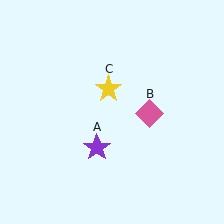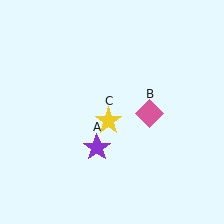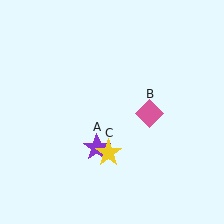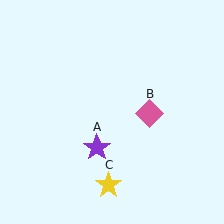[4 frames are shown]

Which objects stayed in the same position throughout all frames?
Purple star (object A) and pink diamond (object B) remained stationary.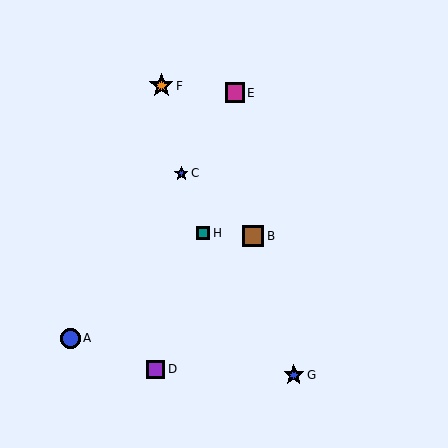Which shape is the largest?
The orange star (labeled F) is the largest.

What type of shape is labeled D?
Shape D is a purple square.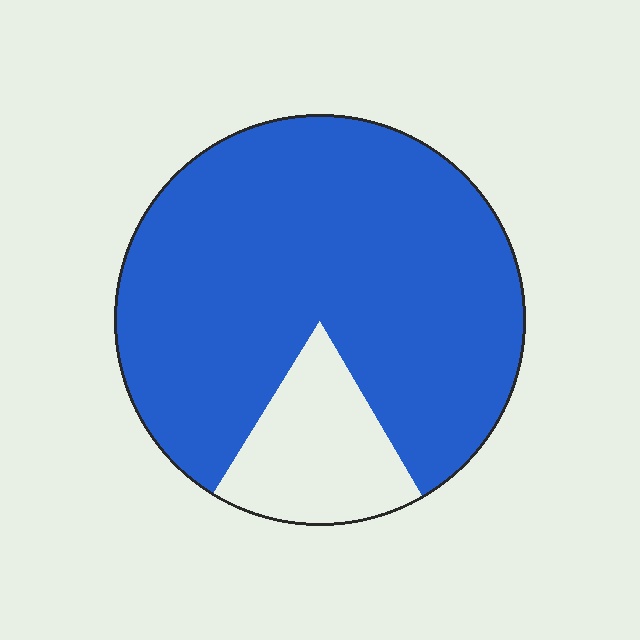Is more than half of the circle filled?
Yes.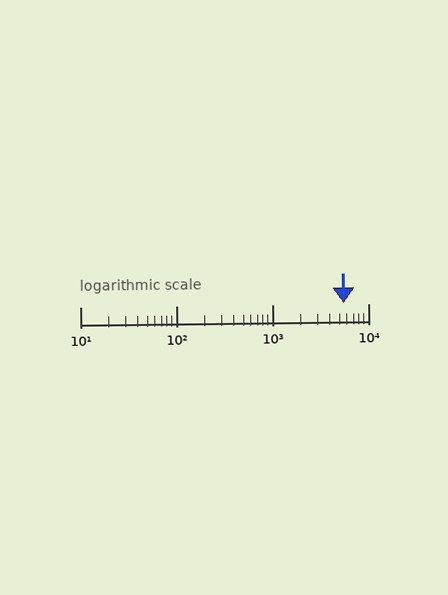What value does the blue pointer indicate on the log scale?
The pointer indicates approximately 5500.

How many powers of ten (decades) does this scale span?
The scale spans 3 decades, from 10 to 10000.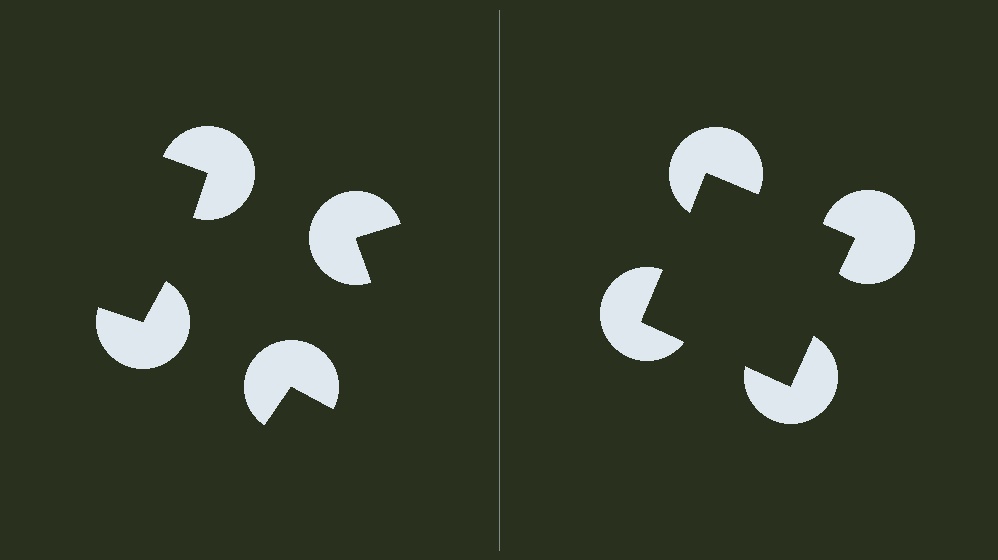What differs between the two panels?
The pac-man discs are positioned identically on both sides; only the wedge orientations differ. On the right they align to a square; on the left they are misaligned.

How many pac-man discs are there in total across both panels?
8 — 4 on each side.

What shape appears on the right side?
An illusory square.